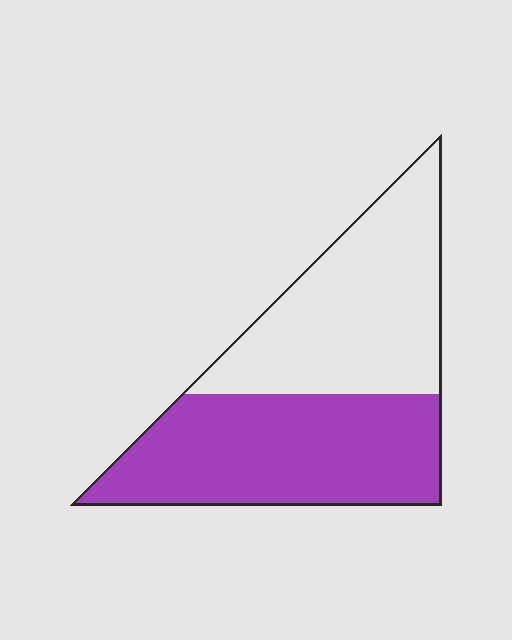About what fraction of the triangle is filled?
About one half (1/2).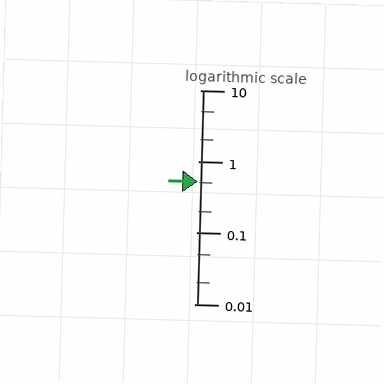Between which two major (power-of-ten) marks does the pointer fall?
The pointer is between 0.1 and 1.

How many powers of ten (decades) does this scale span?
The scale spans 3 decades, from 0.01 to 10.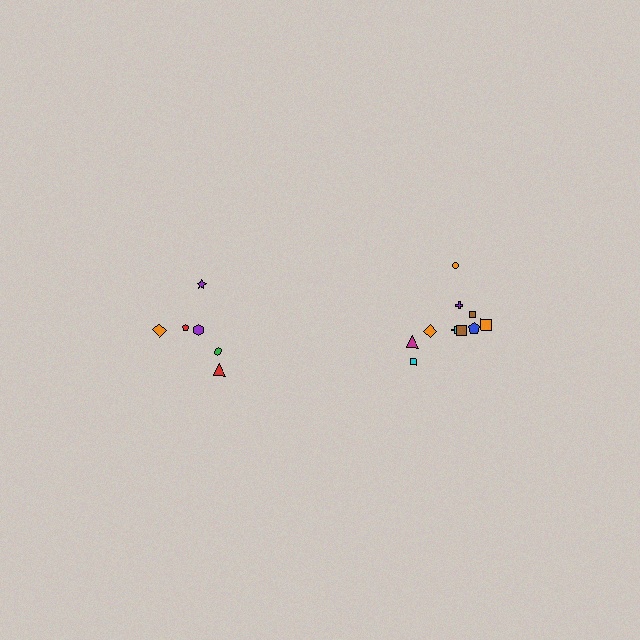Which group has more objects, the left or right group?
The right group.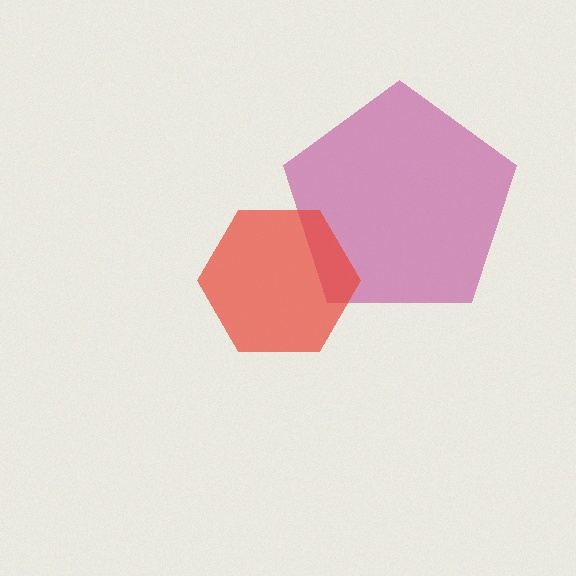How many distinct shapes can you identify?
There are 2 distinct shapes: a magenta pentagon, a red hexagon.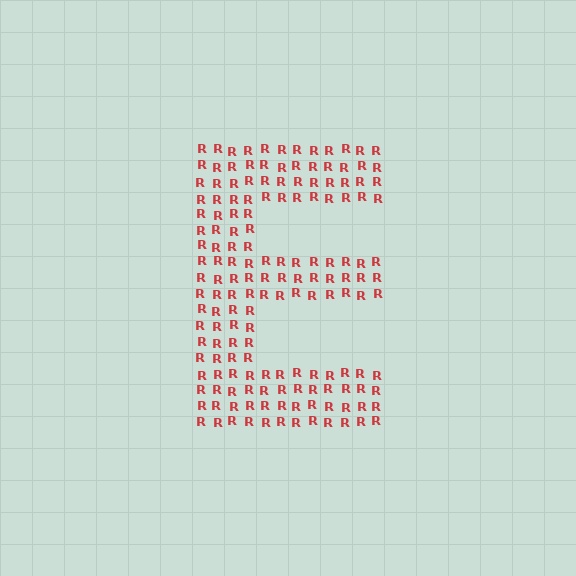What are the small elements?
The small elements are letter R's.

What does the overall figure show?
The overall figure shows the letter E.